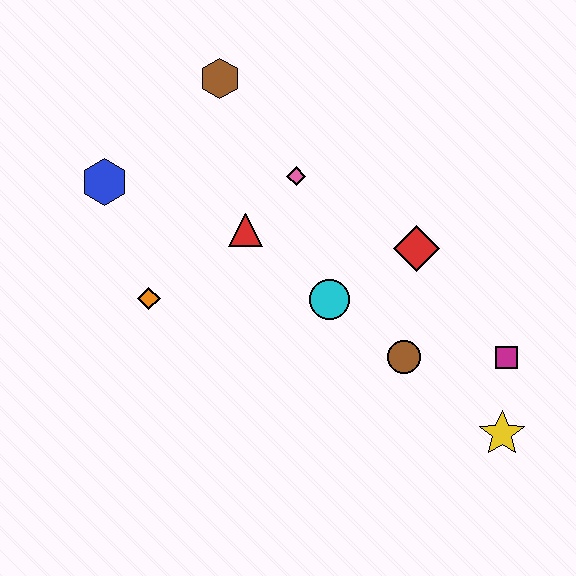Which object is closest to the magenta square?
The yellow star is closest to the magenta square.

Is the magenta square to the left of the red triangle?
No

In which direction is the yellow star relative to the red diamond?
The yellow star is below the red diamond.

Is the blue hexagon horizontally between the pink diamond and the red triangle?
No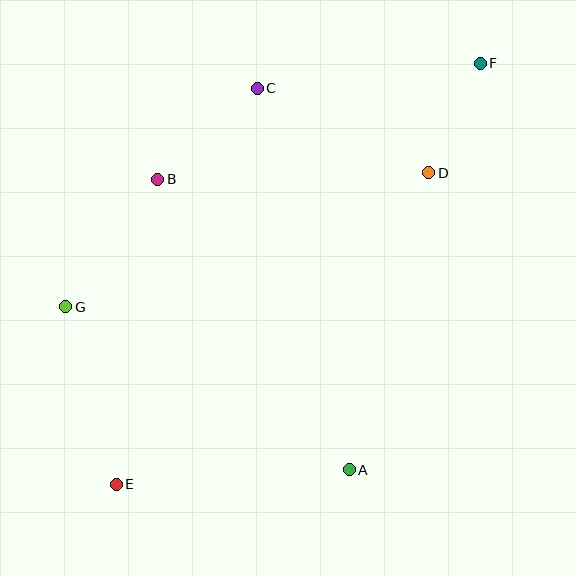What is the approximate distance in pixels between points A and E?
The distance between A and E is approximately 234 pixels.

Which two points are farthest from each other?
Points E and F are farthest from each other.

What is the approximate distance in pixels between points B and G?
The distance between B and G is approximately 157 pixels.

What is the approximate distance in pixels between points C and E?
The distance between C and E is approximately 420 pixels.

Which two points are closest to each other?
Points D and F are closest to each other.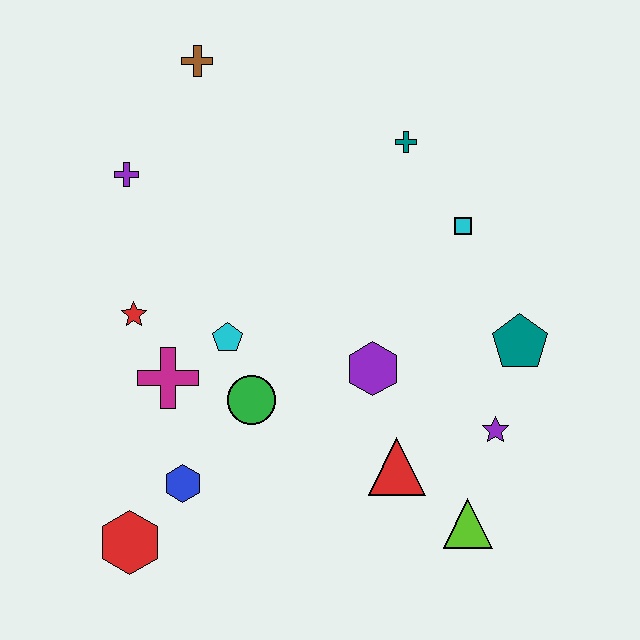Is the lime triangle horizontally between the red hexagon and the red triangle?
No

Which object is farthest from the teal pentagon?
The red hexagon is farthest from the teal pentagon.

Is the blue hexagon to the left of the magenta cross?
No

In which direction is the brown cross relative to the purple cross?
The brown cross is above the purple cross.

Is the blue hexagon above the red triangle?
No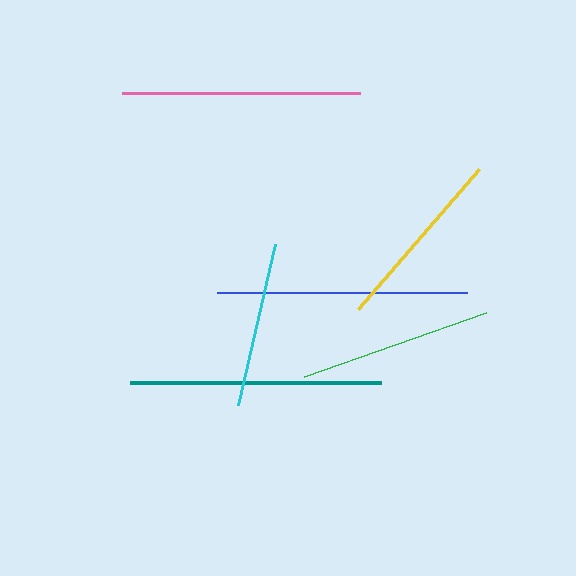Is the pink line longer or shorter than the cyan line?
The pink line is longer than the cyan line.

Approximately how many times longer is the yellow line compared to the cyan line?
The yellow line is approximately 1.1 times the length of the cyan line.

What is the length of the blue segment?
The blue segment is approximately 250 pixels long.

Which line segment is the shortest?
The cyan line is the shortest at approximately 166 pixels.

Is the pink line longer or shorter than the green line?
The pink line is longer than the green line.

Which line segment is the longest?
The teal line is the longest at approximately 251 pixels.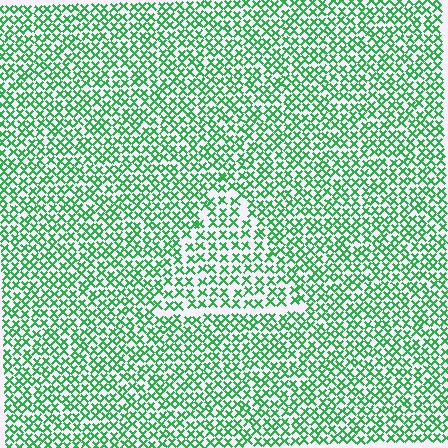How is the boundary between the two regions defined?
The boundary is defined by a change in element density (approximately 1.5x ratio). All elements are the same color, size, and shape.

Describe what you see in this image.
The image contains small green elements arranged at two different densities. A triangle-shaped region is visible where the elements are less densely packed than the surrounding area.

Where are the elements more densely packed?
The elements are more densely packed outside the triangle boundary.